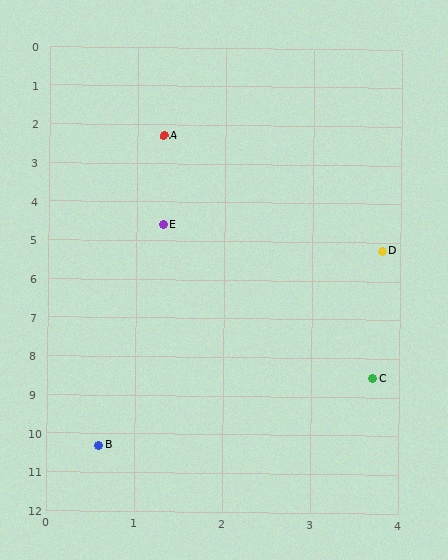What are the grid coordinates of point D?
Point D is at approximately (3.8, 5.2).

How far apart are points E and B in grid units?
Points E and B are about 5.7 grid units apart.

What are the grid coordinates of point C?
Point C is at approximately (3.7, 8.5).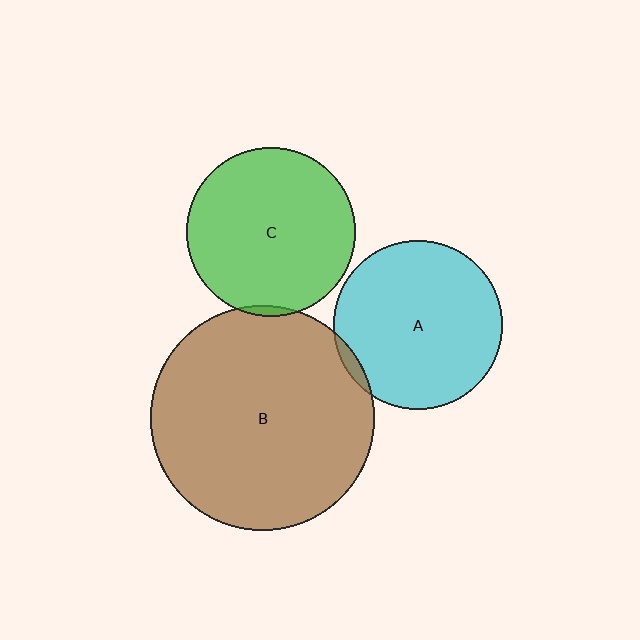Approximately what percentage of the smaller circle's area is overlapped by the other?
Approximately 5%.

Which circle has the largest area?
Circle B (brown).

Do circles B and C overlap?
Yes.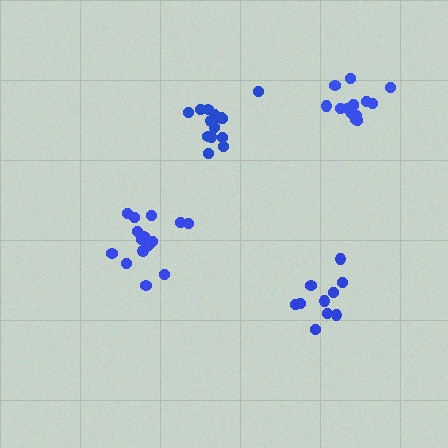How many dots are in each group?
Group 1: 16 dots, Group 2: 14 dots, Group 3: 10 dots, Group 4: 15 dots (55 total).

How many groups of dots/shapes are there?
There are 4 groups.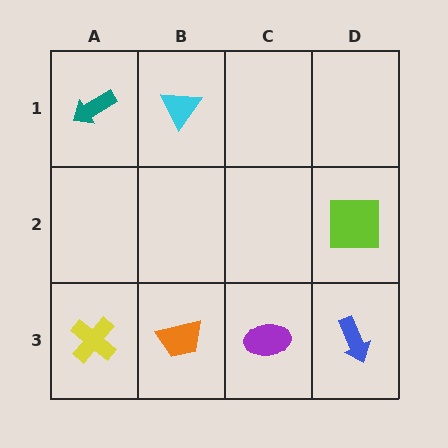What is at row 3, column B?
An orange trapezoid.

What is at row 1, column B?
A cyan triangle.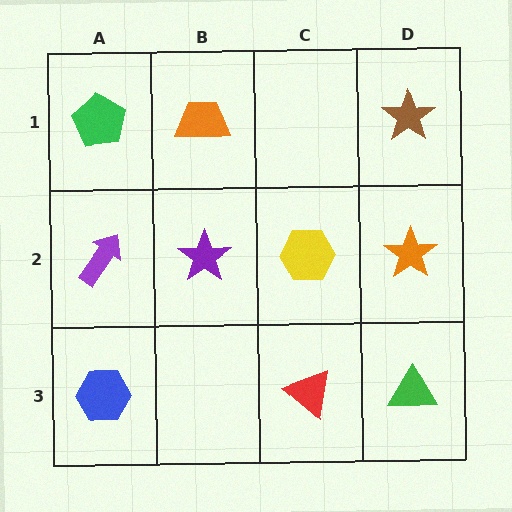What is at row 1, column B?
An orange trapezoid.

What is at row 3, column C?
A red triangle.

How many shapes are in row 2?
4 shapes.